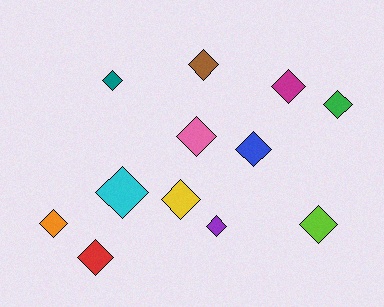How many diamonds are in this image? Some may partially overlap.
There are 12 diamonds.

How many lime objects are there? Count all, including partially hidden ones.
There is 1 lime object.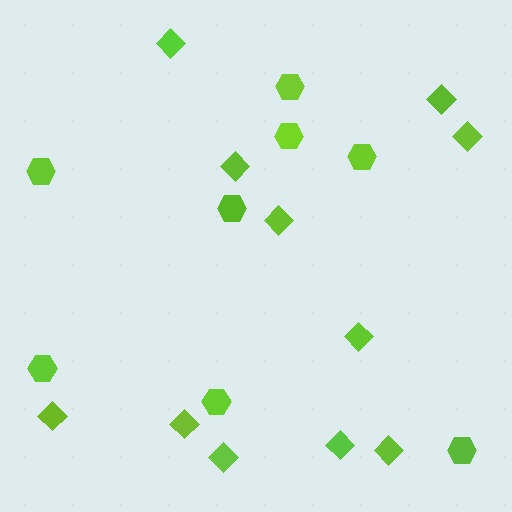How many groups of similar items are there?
There are 2 groups: one group of diamonds (11) and one group of hexagons (8).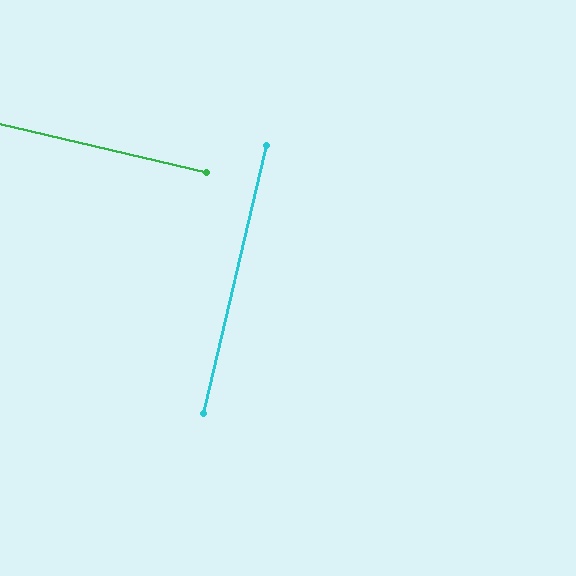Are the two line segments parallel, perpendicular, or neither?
Perpendicular — they meet at approximately 90°.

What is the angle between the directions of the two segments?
Approximately 90 degrees.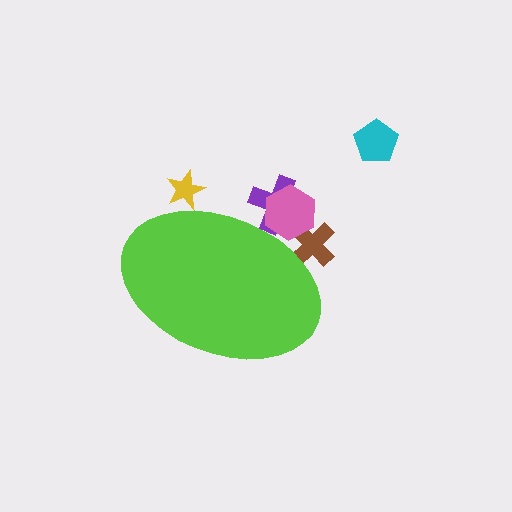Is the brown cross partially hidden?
Yes, the brown cross is partially hidden behind the lime ellipse.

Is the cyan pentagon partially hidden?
No, the cyan pentagon is fully visible.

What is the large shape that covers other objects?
A lime ellipse.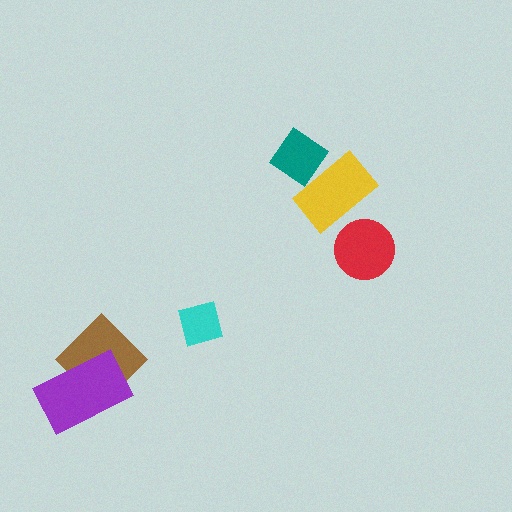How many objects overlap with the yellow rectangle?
1 object overlaps with the yellow rectangle.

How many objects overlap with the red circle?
0 objects overlap with the red circle.